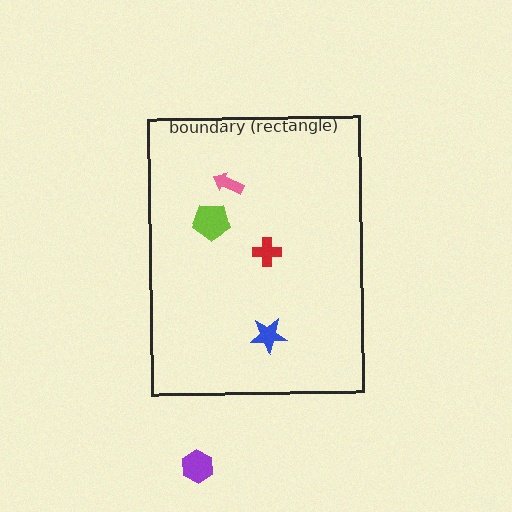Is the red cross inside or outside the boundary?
Inside.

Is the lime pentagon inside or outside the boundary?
Inside.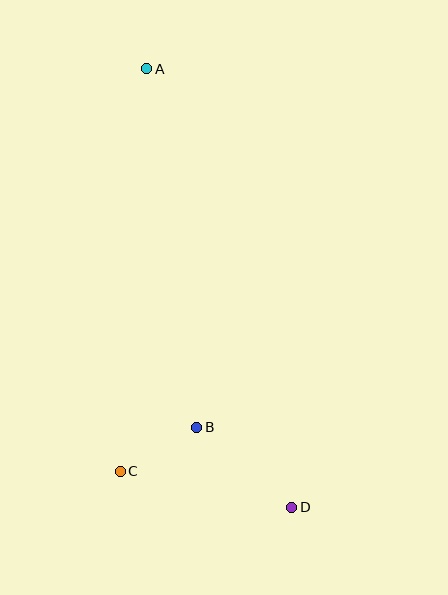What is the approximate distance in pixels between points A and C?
The distance between A and C is approximately 404 pixels.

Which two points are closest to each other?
Points B and C are closest to each other.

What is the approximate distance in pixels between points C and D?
The distance between C and D is approximately 175 pixels.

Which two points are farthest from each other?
Points A and D are farthest from each other.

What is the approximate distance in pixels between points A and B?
The distance between A and B is approximately 362 pixels.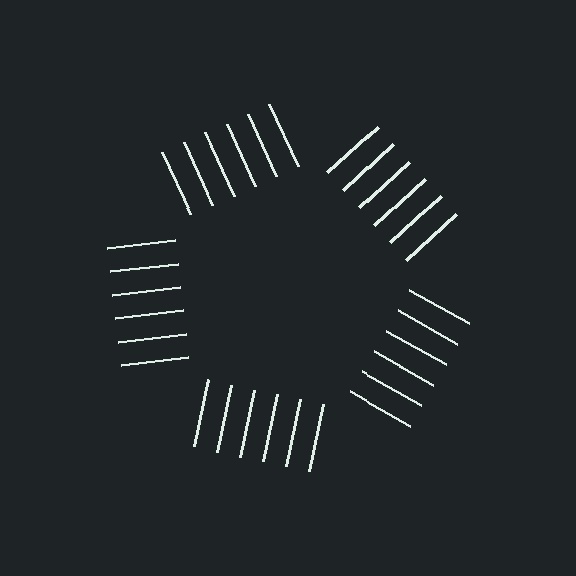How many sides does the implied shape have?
5 sides — the line-ends trace a pentagon.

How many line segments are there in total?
30 — 6 along each of the 5 edges.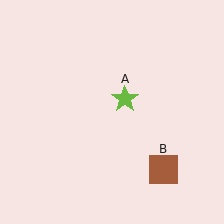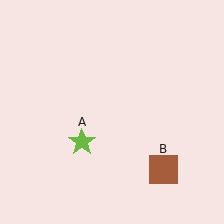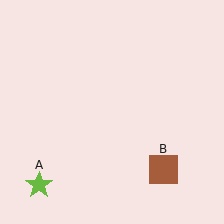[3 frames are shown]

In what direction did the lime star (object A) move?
The lime star (object A) moved down and to the left.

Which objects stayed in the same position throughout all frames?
Brown square (object B) remained stationary.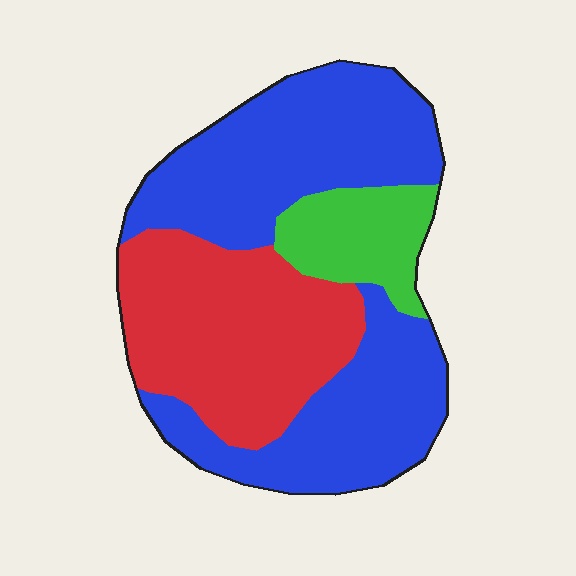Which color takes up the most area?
Blue, at roughly 55%.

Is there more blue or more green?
Blue.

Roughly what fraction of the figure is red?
Red covers 33% of the figure.